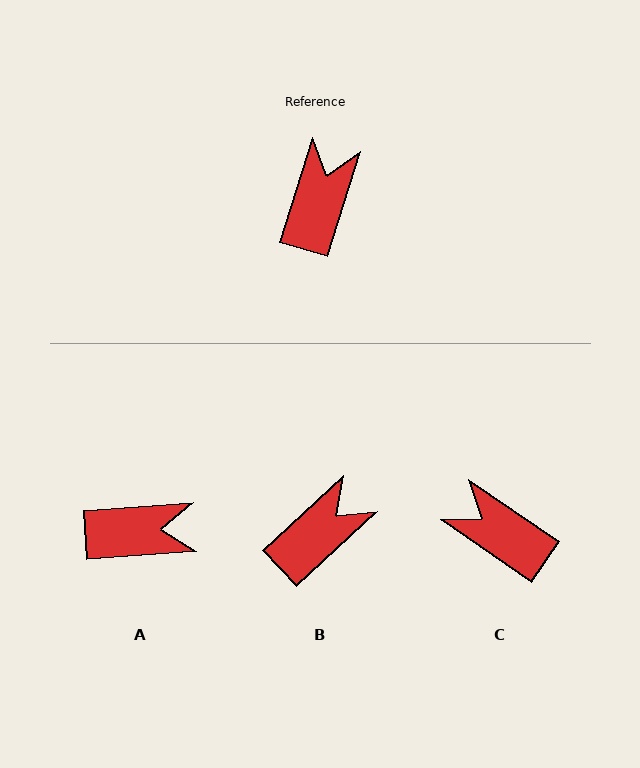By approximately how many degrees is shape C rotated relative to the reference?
Approximately 73 degrees counter-clockwise.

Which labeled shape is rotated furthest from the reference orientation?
C, about 73 degrees away.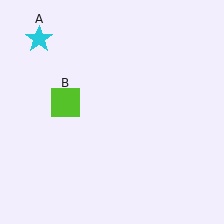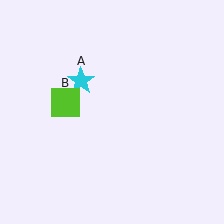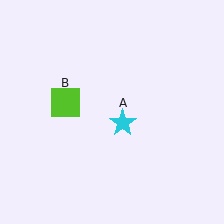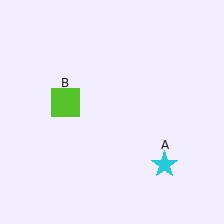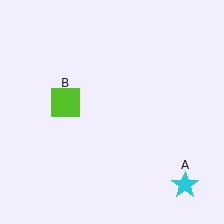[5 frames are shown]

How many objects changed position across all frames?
1 object changed position: cyan star (object A).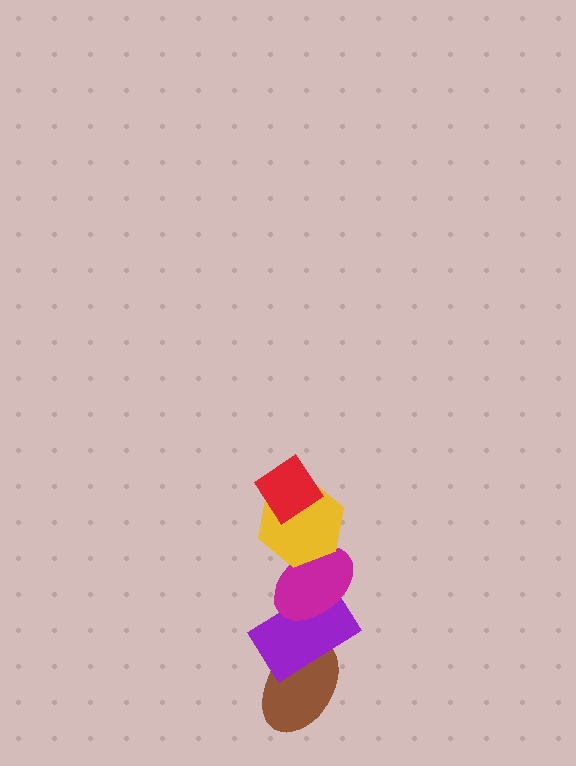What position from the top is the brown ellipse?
The brown ellipse is 5th from the top.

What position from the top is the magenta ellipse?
The magenta ellipse is 3rd from the top.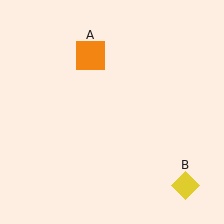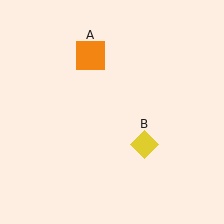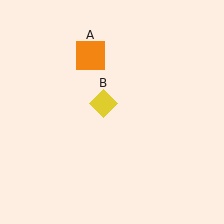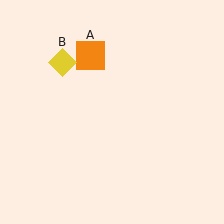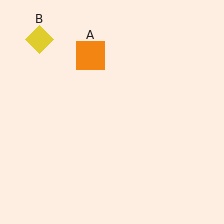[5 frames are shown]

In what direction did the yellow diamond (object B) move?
The yellow diamond (object B) moved up and to the left.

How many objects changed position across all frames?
1 object changed position: yellow diamond (object B).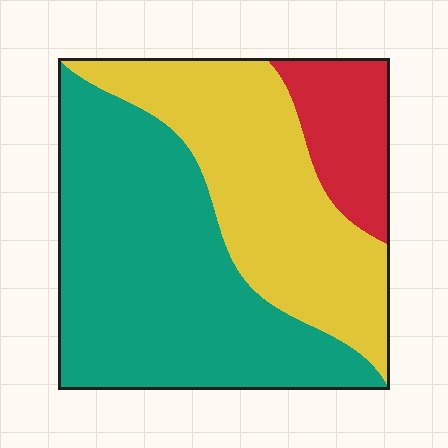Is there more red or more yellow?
Yellow.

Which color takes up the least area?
Red, at roughly 15%.